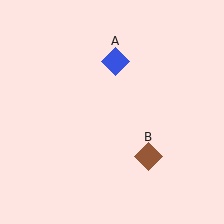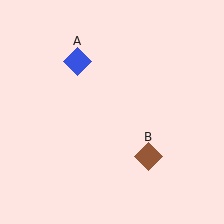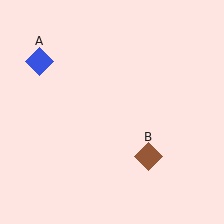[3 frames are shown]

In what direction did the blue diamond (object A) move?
The blue diamond (object A) moved left.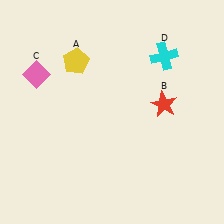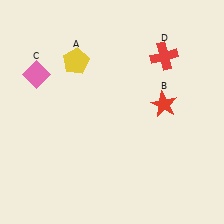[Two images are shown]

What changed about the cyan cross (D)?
In Image 1, D is cyan. In Image 2, it changed to red.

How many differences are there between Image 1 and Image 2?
There is 1 difference between the two images.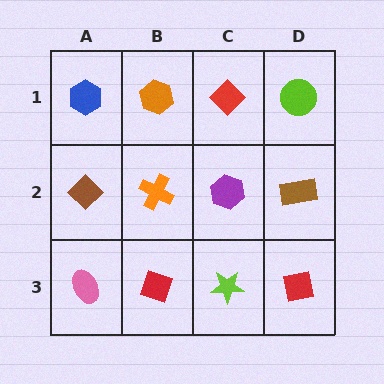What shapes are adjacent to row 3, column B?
An orange cross (row 2, column B), a pink ellipse (row 3, column A), a lime star (row 3, column C).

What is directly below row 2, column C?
A lime star.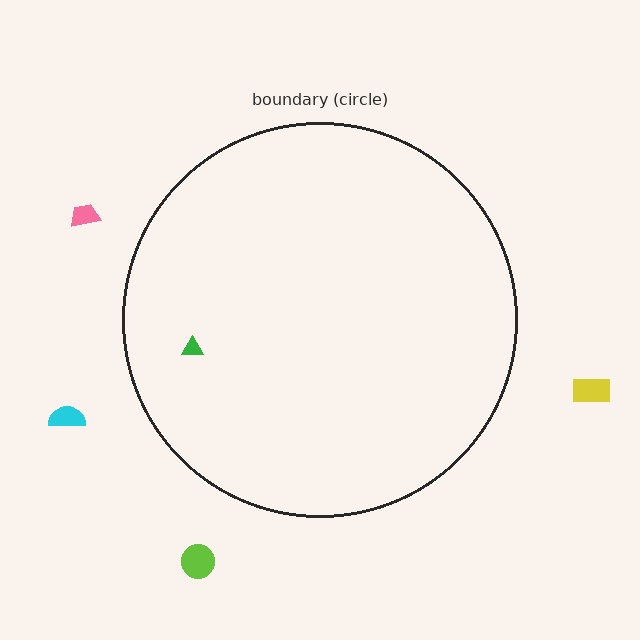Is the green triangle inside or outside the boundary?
Inside.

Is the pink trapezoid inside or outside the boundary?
Outside.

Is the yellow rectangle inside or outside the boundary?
Outside.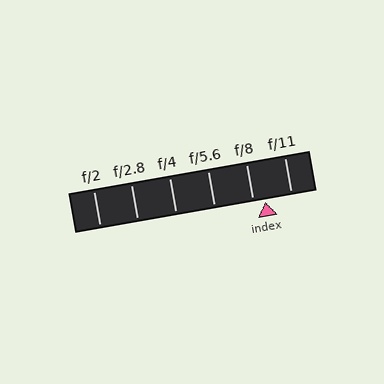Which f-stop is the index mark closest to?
The index mark is closest to f/8.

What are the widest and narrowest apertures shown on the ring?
The widest aperture shown is f/2 and the narrowest is f/11.